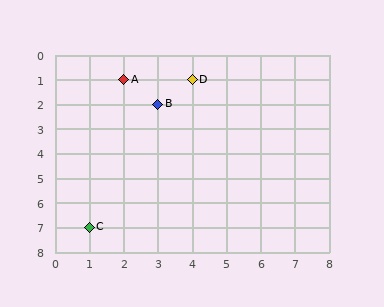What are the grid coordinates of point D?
Point D is at grid coordinates (4, 1).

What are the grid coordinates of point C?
Point C is at grid coordinates (1, 7).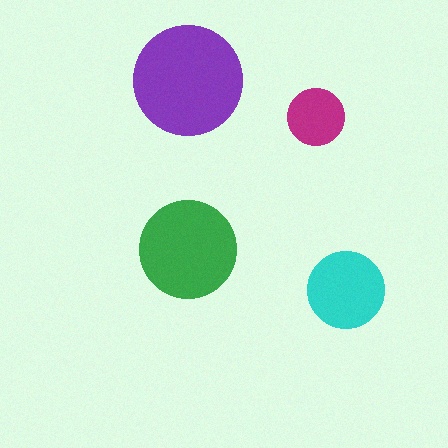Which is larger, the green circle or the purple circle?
The purple one.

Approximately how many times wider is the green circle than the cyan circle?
About 1.5 times wider.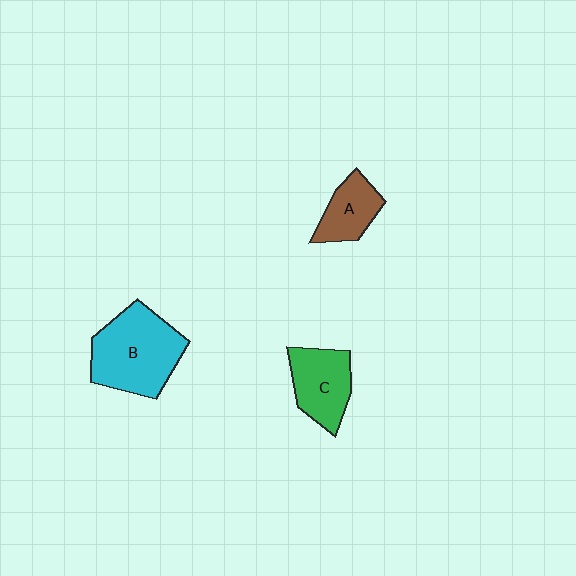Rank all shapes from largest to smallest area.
From largest to smallest: B (cyan), C (green), A (brown).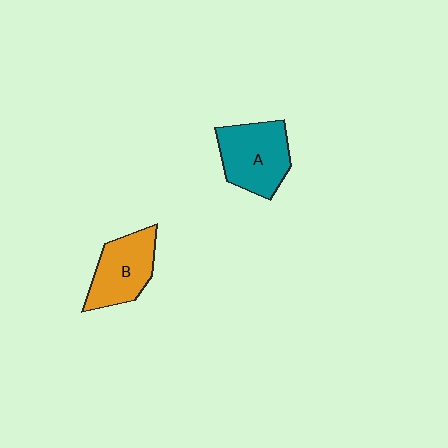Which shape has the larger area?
Shape A (teal).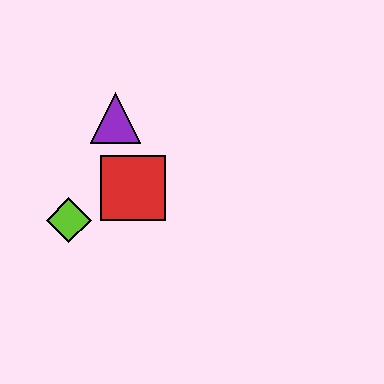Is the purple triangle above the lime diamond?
Yes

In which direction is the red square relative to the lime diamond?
The red square is to the right of the lime diamond.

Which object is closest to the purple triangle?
The red square is closest to the purple triangle.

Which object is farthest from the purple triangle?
The lime diamond is farthest from the purple triangle.